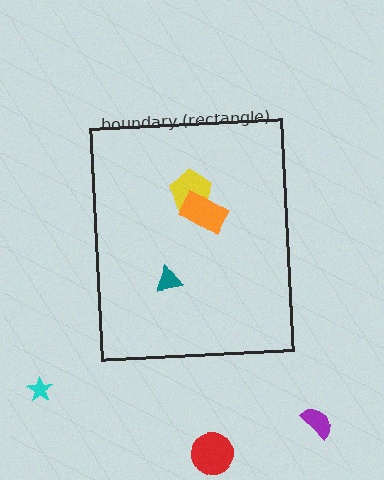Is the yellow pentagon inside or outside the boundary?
Inside.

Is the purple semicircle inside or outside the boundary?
Outside.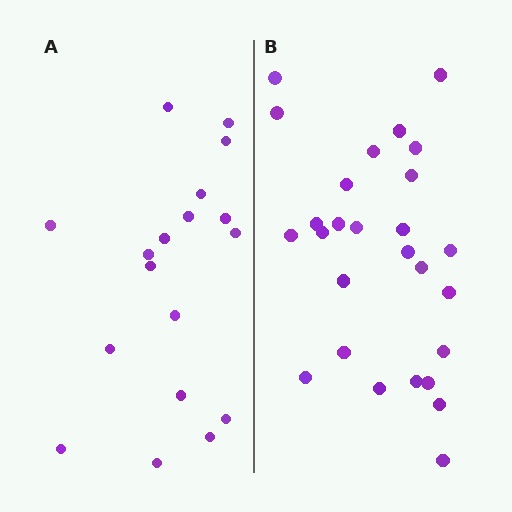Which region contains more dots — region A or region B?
Region B (the right region) has more dots.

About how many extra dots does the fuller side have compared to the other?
Region B has roughly 8 or so more dots than region A.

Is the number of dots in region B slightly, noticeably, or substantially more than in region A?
Region B has substantially more. The ratio is roughly 1.5 to 1.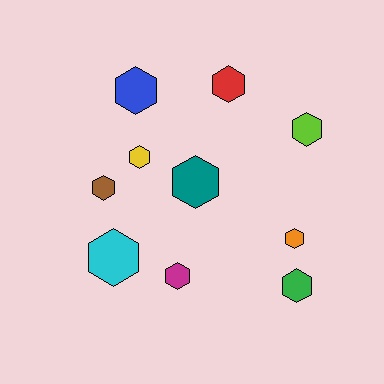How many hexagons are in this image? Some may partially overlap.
There are 10 hexagons.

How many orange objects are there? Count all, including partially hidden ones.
There is 1 orange object.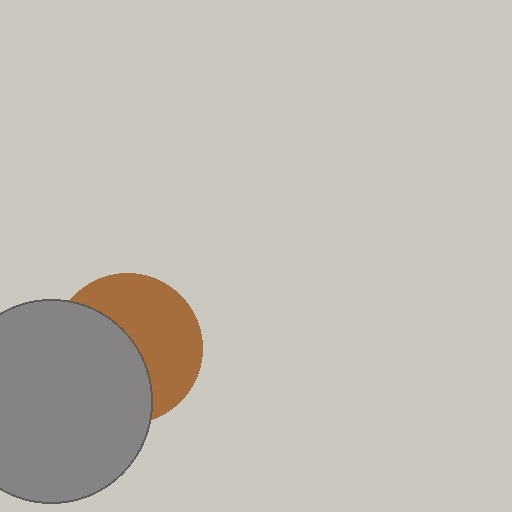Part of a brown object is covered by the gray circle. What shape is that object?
It is a circle.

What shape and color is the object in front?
The object in front is a gray circle.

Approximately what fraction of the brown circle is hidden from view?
Roughly 49% of the brown circle is hidden behind the gray circle.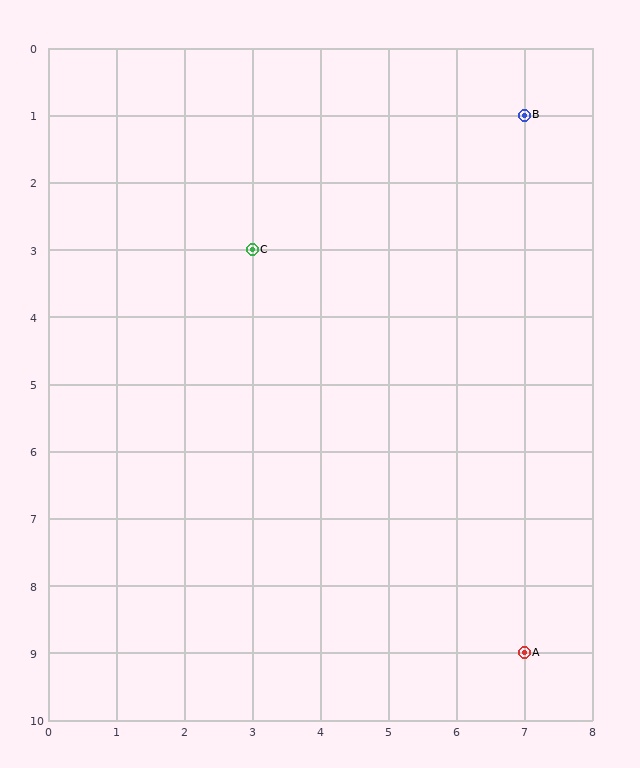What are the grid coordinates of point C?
Point C is at grid coordinates (3, 3).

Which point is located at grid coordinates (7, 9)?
Point A is at (7, 9).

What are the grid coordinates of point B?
Point B is at grid coordinates (7, 1).